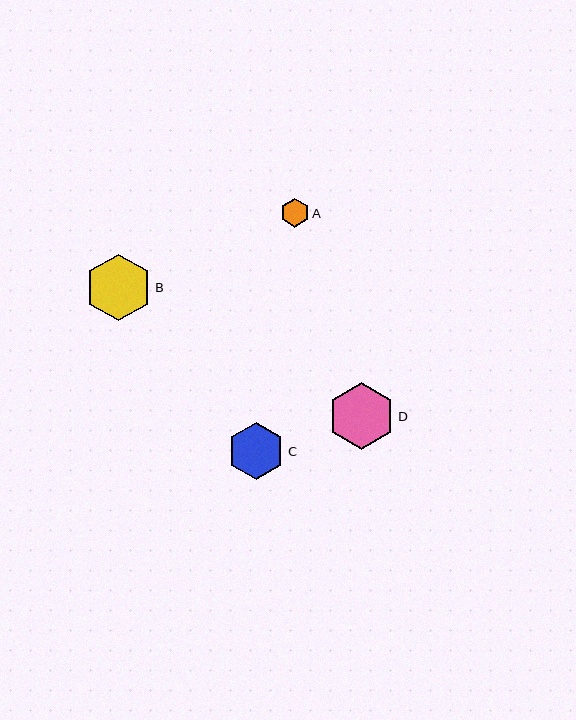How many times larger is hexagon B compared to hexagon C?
Hexagon B is approximately 1.2 times the size of hexagon C.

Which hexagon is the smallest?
Hexagon A is the smallest with a size of approximately 29 pixels.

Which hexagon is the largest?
Hexagon D is the largest with a size of approximately 67 pixels.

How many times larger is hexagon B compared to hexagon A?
Hexagon B is approximately 2.3 times the size of hexagon A.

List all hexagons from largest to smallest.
From largest to smallest: D, B, C, A.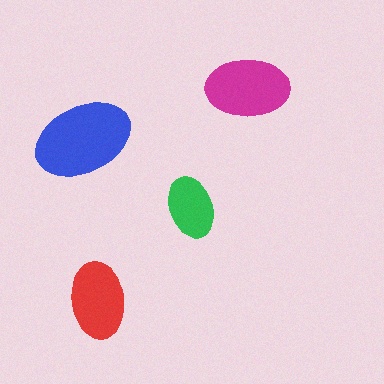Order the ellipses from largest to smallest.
the blue one, the magenta one, the red one, the green one.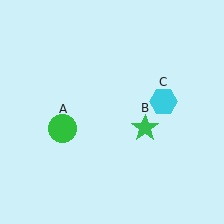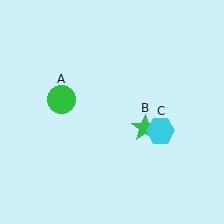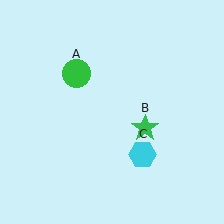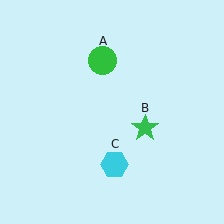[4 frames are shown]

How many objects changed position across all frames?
2 objects changed position: green circle (object A), cyan hexagon (object C).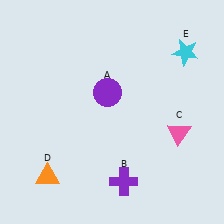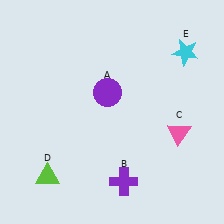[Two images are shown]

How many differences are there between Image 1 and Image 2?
There is 1 difference between the two images.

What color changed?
The triangle (D) changed from orange in Image 1 to lime in Image 2.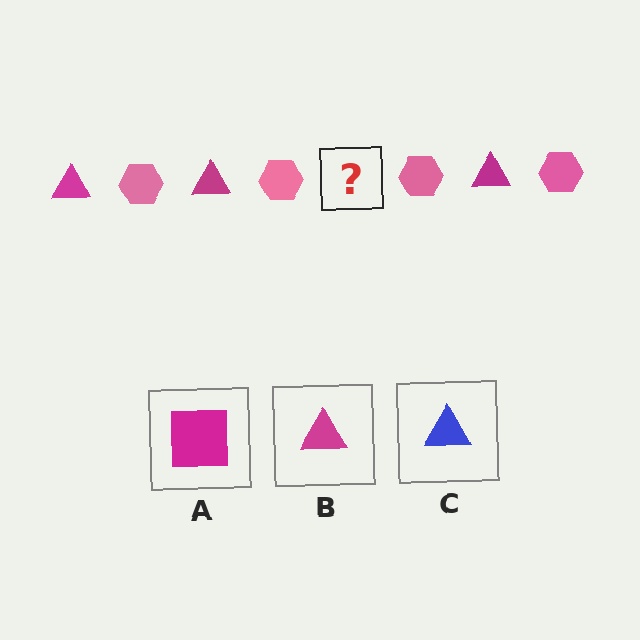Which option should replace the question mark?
Option B.